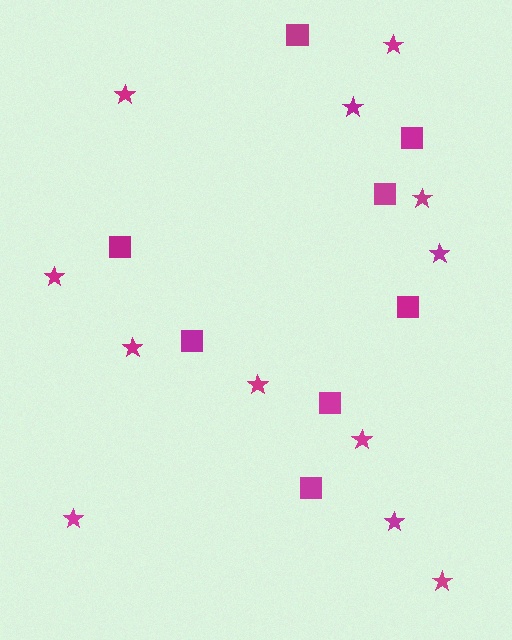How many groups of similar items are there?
There are 2 groups: one group of stars (12) and one group of squares (8).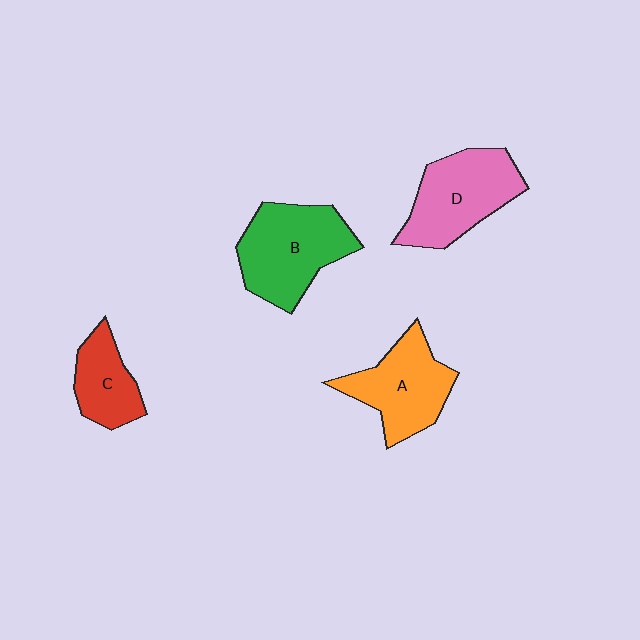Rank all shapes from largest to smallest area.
From largest to smallest: B (green), D (pink), A (orange), C (red).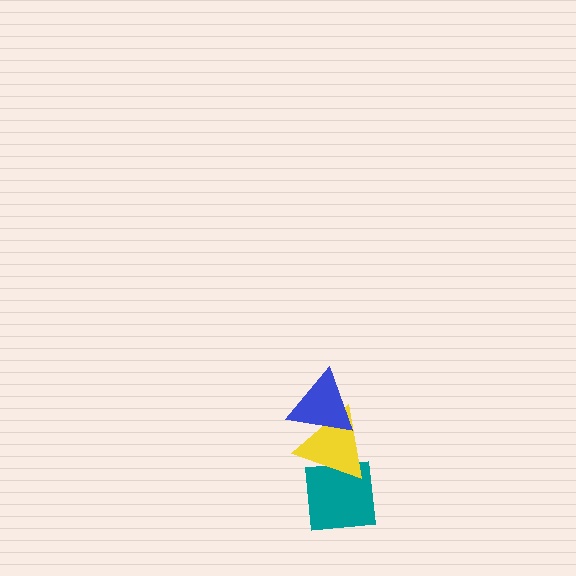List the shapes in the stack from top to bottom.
From top to bottom: the blue triangle, the yellow triangle, the teal square.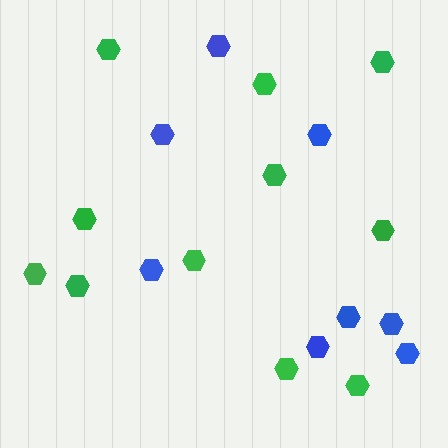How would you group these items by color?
There are 2 groups: one group of blue hexagons (8) and one group of green hexagons (11).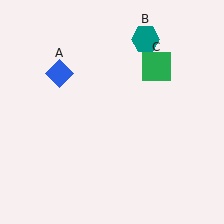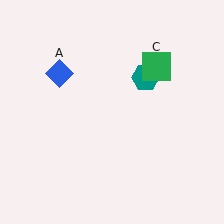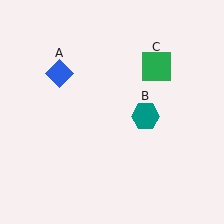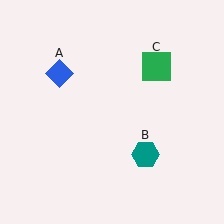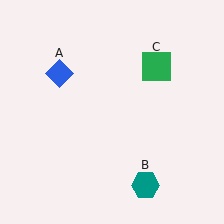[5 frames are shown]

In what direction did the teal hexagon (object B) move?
The teal hexagon (object B) moved down.